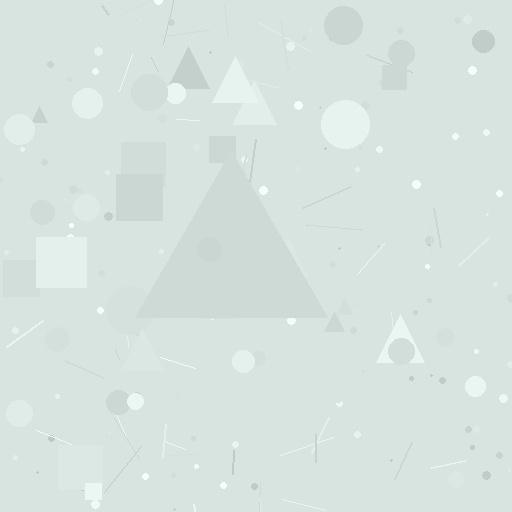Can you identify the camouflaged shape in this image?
The camouflaged shape is a triangle.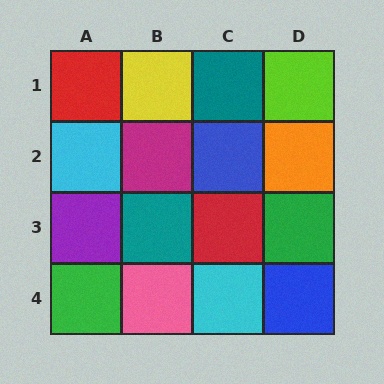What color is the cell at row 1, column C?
Teal.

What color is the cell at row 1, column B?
Yellow.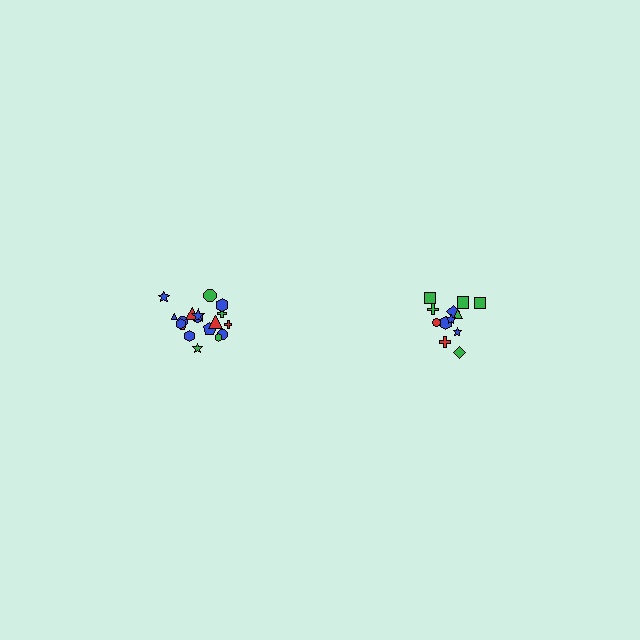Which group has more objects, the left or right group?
The left group.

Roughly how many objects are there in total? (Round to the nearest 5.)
Roughly 30 objects in total.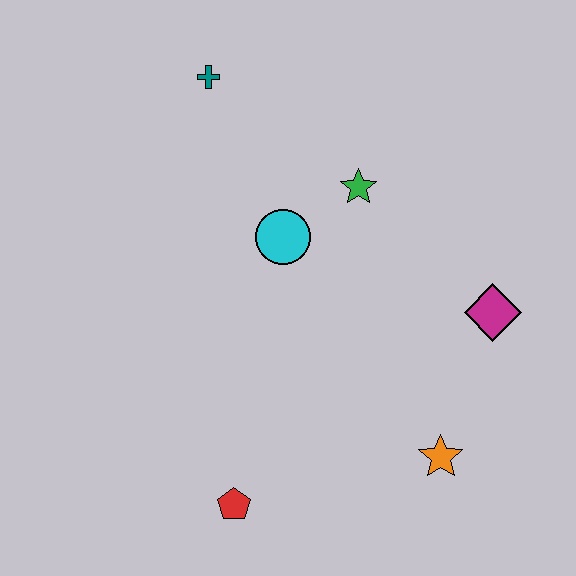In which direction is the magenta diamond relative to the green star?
The magenta diamond is to the right of the green star.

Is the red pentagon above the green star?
No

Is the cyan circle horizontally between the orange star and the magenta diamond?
No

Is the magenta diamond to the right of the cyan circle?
Yes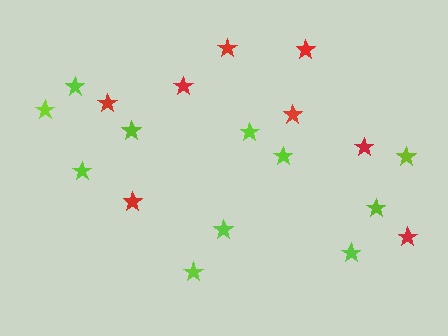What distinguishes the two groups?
There are 2 groups: one group of red stars (8) and one group of lime stars (11).